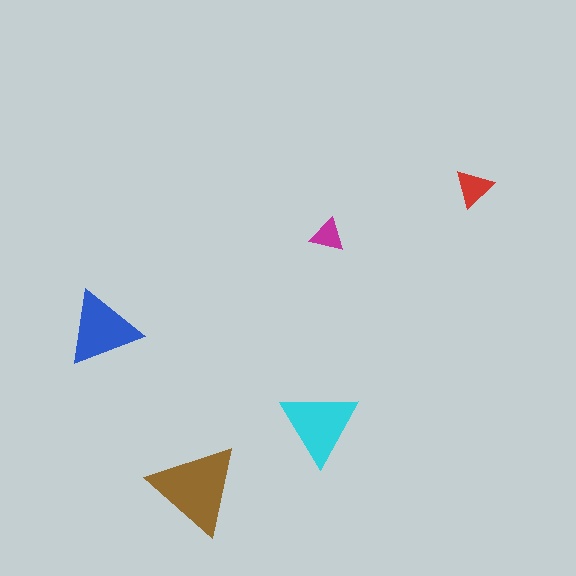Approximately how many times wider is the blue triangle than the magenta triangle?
About 2 times wider.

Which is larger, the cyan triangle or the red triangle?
The cyan one.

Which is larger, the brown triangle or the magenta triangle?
The brown one.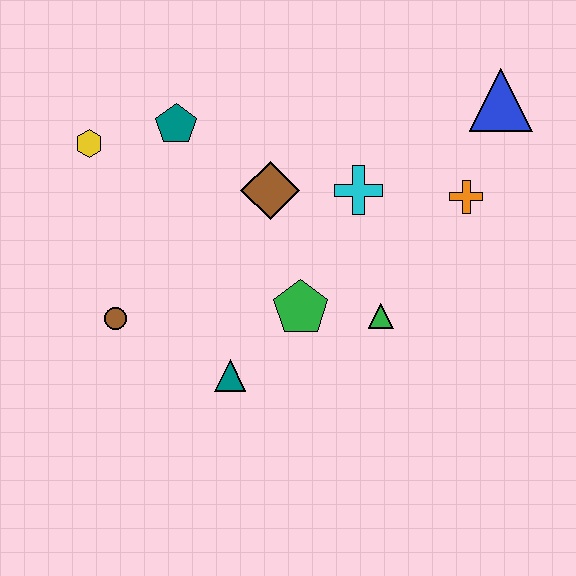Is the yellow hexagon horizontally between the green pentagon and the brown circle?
No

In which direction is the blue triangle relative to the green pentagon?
The blue triangle is above the green pentagon.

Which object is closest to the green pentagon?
The green triangle is closest to the green pentagon.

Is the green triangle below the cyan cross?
Yes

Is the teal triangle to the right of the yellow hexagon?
Yes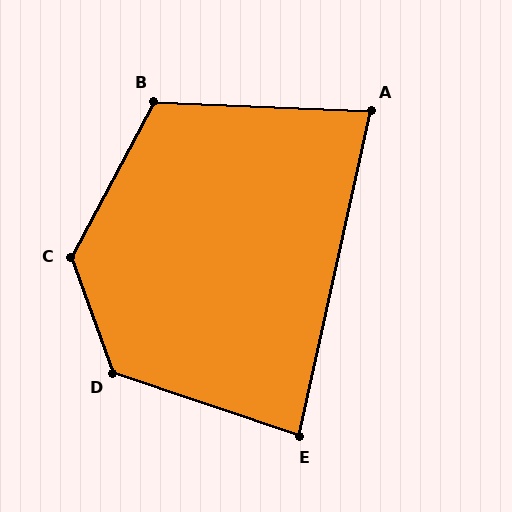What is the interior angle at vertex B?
Approximately 116 degrees (obtuse).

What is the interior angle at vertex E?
Approximately 84 degrees (acute).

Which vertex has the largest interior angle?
C, at approximately 132 degrees.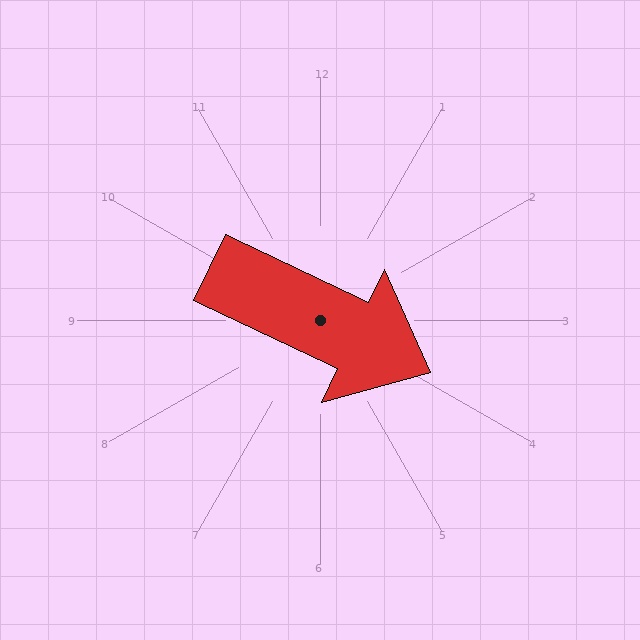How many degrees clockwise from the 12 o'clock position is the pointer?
Approximately 116 degrees.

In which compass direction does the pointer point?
Southeast.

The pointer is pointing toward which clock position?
Roughly 4 o'clock.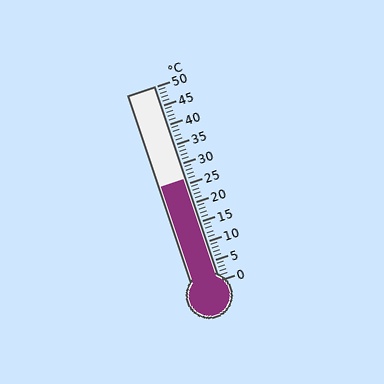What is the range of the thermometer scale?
The thermometer scale ranges from 0°C to 50°C.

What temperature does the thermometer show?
The thermometer shows approximately 26°C.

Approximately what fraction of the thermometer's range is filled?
The thermometer is filled to approximately 50% of its range.